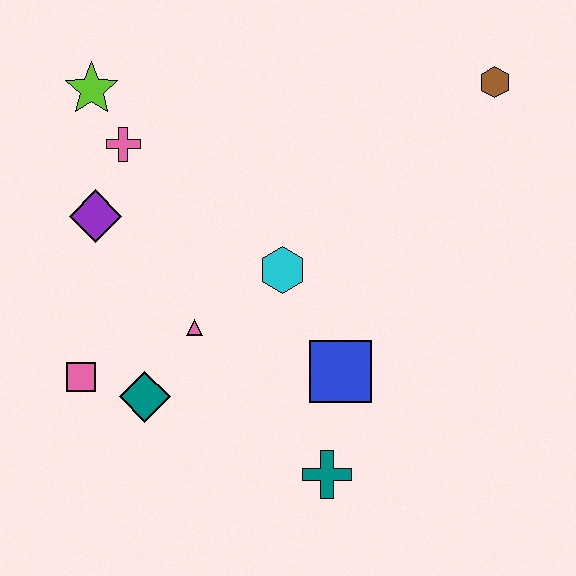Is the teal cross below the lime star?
Yes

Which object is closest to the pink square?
The teal diamond is closest to the pink square.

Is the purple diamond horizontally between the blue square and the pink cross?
No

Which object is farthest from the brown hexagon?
The pink square is farthest from the brown hexagon.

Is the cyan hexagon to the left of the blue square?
Yes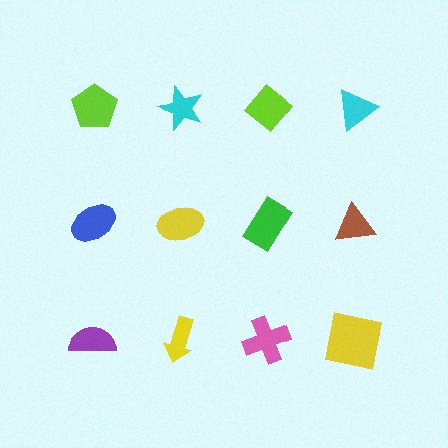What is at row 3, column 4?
A yellow square.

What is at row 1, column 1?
A lime pentagon.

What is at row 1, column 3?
A lime diamond.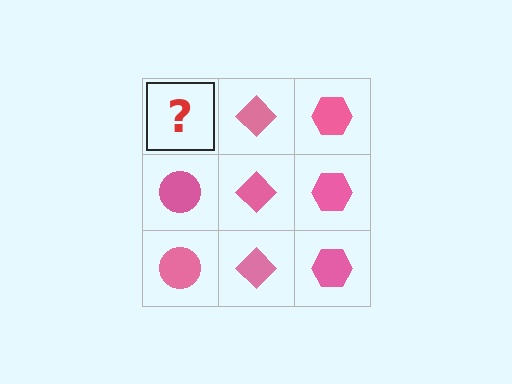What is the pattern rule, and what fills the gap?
The rule is that each column has a consistent shape. The gap should be filled with a pink circle.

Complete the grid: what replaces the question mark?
The question mark should be replaced with a pink circle.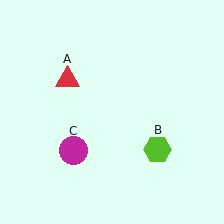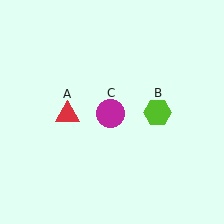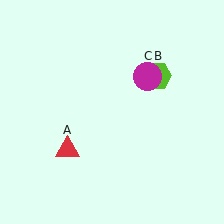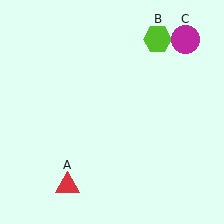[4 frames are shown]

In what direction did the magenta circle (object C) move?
The magenta circle (object C) moved up and to the right.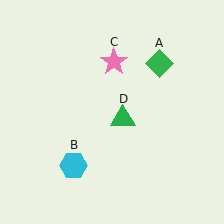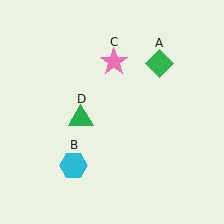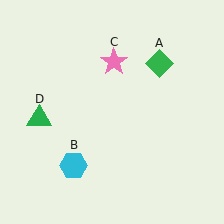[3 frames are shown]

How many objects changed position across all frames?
1 object changed position: green triangle (object D).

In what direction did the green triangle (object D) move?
The green triangle (object D) moved left.